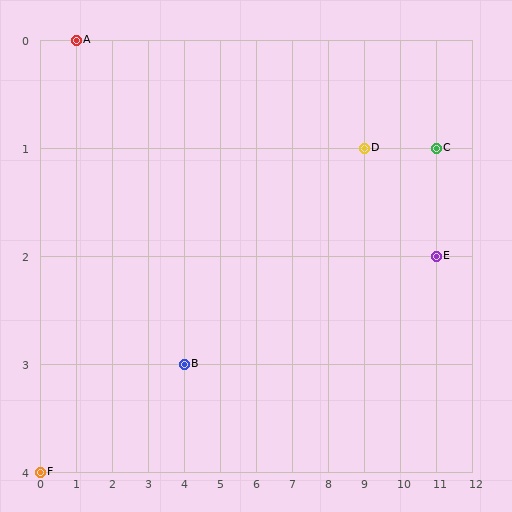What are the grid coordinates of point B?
Point B is at grid coordinates (4, 3).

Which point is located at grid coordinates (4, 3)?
Point B is at (4, 3).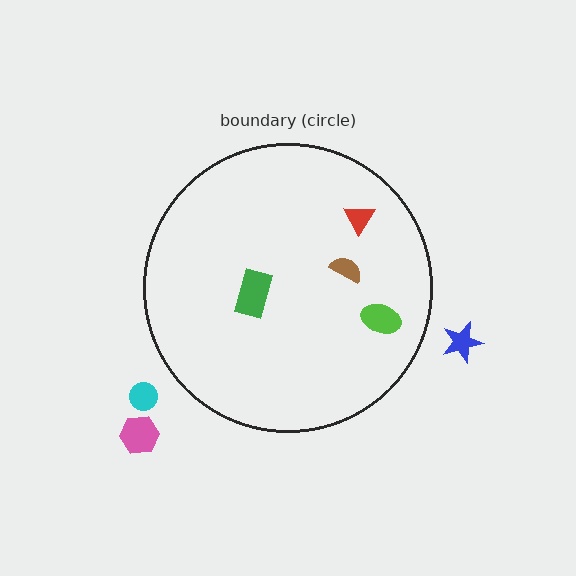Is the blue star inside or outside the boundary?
Outside.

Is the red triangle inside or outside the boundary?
Inside.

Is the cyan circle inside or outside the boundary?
Outside.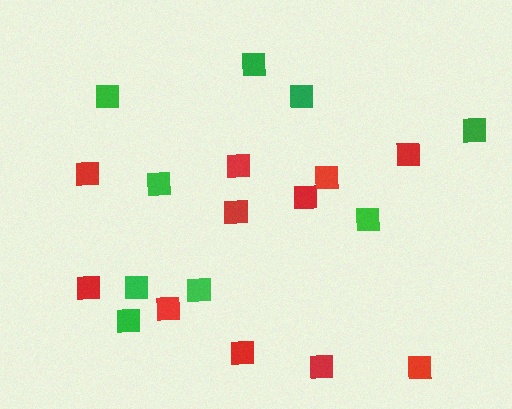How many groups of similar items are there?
There are 2 groups: one group of green squares (9) and one group of red squares (11).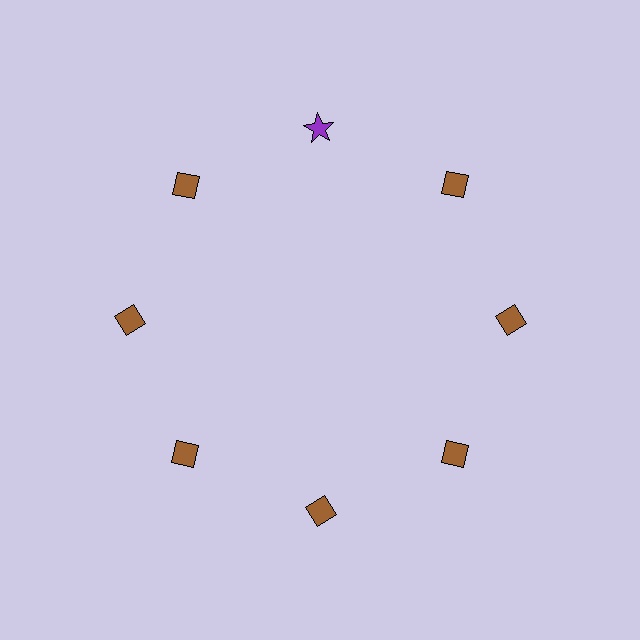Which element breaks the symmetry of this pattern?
The purple star at roughly the 12 o'clock position breaks the symmetry. All other shapes are brown diamonds.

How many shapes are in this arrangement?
There are 8 shapes arranged in a ring pattern.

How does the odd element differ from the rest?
It differs in both color (purple instead of brown) and shape (star instead of diamond).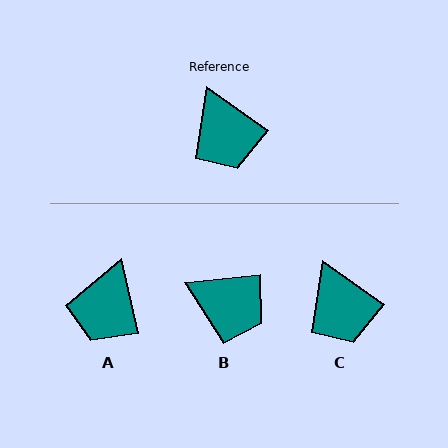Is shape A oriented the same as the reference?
No, it is off by about 42 degrees.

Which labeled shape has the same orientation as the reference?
C.